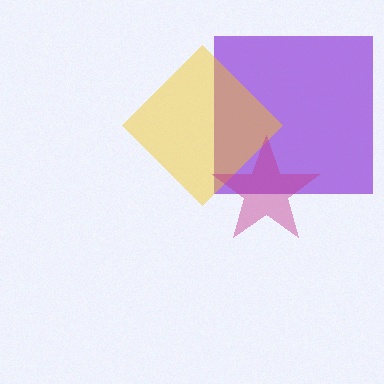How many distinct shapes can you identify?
There are 3 distinct shapes: a purple square, a yellow diamond, a magenta star.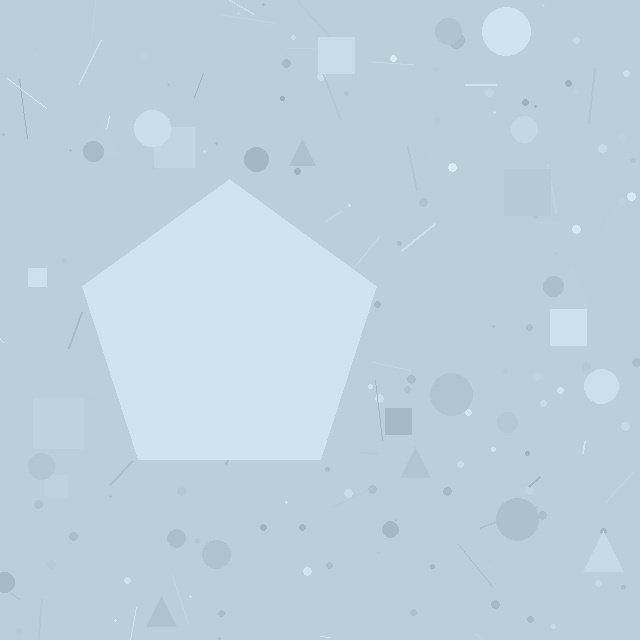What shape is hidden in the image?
A pentagon is hidden in the image.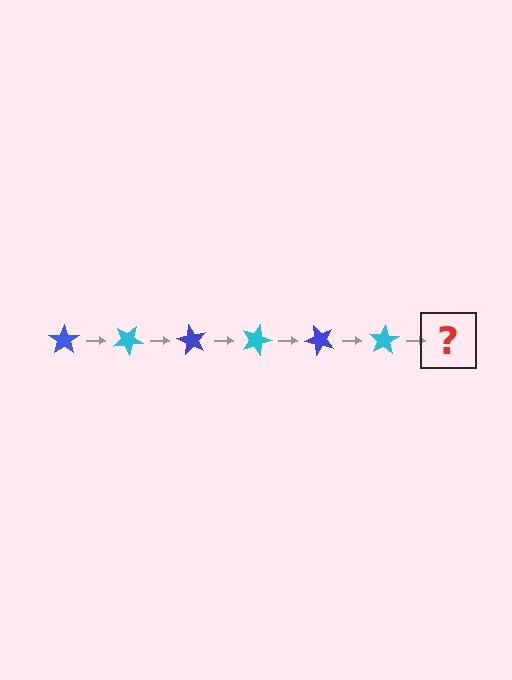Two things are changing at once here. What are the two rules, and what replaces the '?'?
The two rules are that it rotates 30 degrees each step and the color cycles through blue and cyan. The '?' should be a blue star, rotated 180 degrees from the start.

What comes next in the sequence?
The next element should be a blue star, rotated 180 degrees from the start.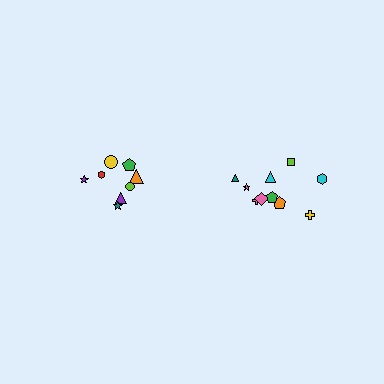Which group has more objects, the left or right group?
The right group.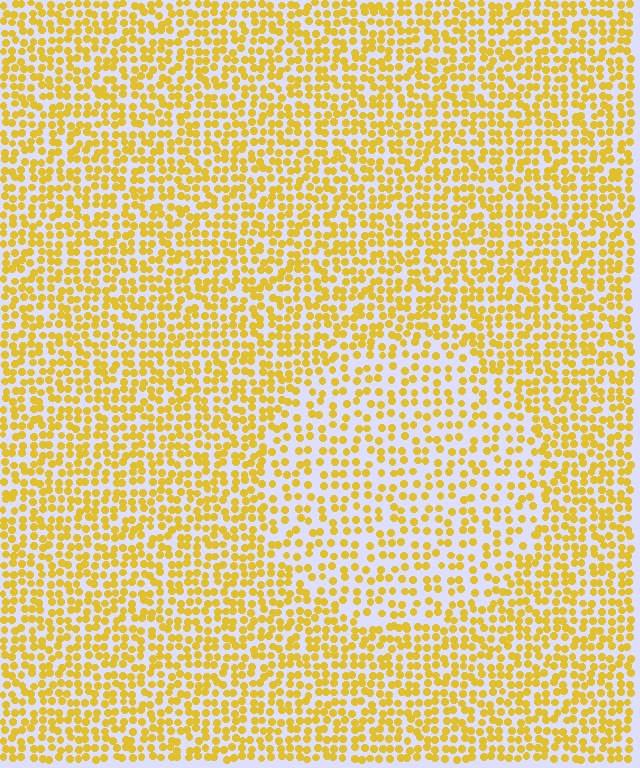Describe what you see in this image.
The image contains small yellow elements arranged at two different densities. A circle-shaped region is visible where the elements are less densely packed than the surrounding area.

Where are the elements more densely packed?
The elements are more densely packed outside the circle boundary.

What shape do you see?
I see a circle.